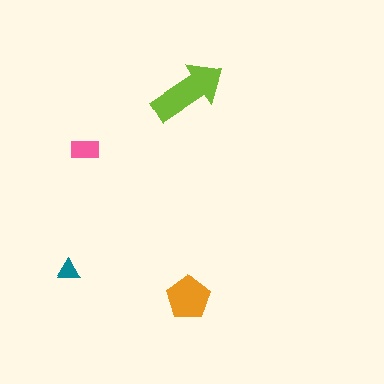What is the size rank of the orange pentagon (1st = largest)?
2nd.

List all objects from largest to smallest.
The lime arrow, the orange pentagon, the pink rectangle, the teal triangle.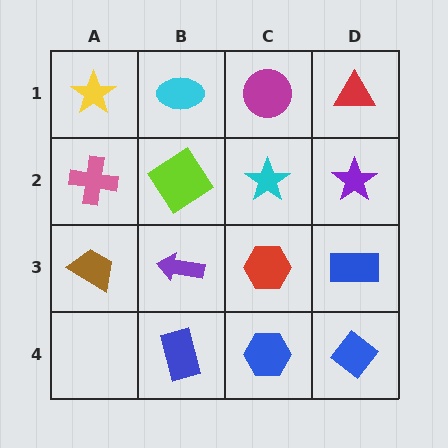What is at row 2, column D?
A purple star.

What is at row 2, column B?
A lime diamond.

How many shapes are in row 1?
4 shapes.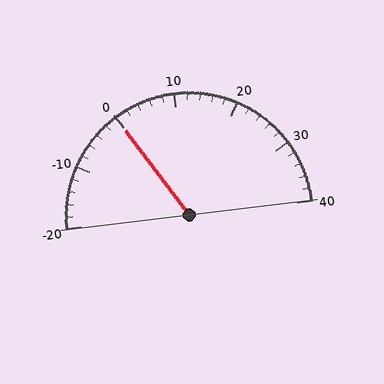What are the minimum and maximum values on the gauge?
The gauge ranges from -20 to 40.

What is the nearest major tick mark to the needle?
The nearest major tick mark is 0.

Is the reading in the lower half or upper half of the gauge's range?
The reading is in the lower half of the range (-20 to 40).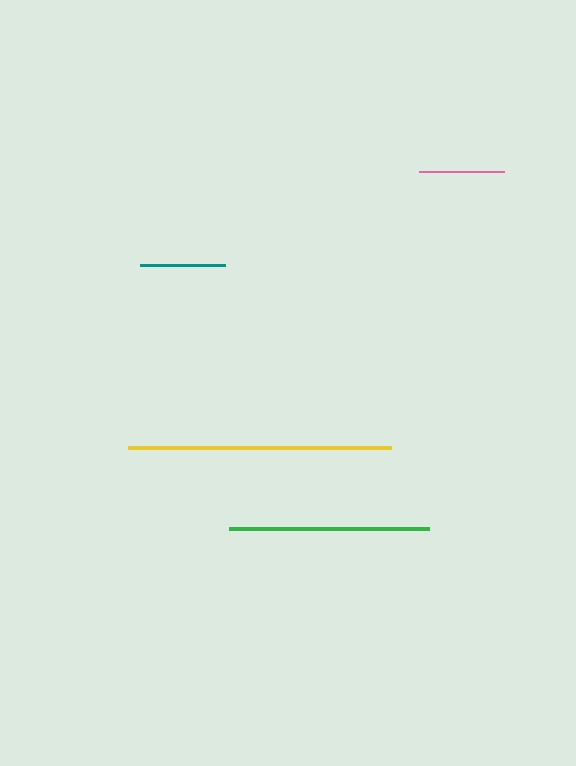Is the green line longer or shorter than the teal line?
The green line is longer than the teal line.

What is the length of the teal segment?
The teal segment is approximately 85 pixels long.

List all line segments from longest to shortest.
From longest to shortest: yellow, green, pink, teal.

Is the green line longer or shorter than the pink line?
The green line is longer than the pink line.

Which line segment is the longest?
The yellow line is the longest at approximately 263 pixels.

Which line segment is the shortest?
The teal line is the shortest at approximately 85 pixels.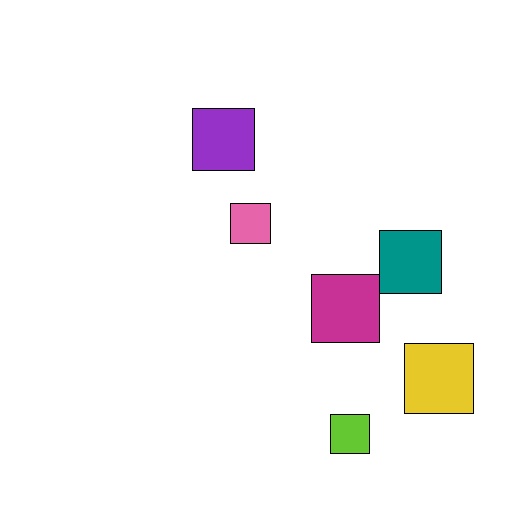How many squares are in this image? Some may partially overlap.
There are 6 squares.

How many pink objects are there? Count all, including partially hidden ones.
There is 1 pink object.